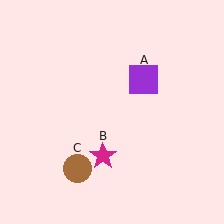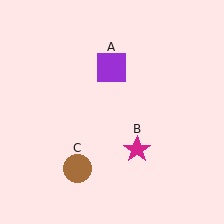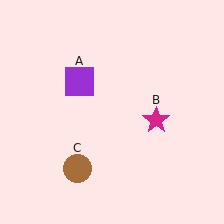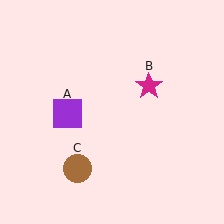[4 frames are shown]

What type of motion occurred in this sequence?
The purple square (object A), magenta star (object B) rotated counterclockwise around the center of the scene.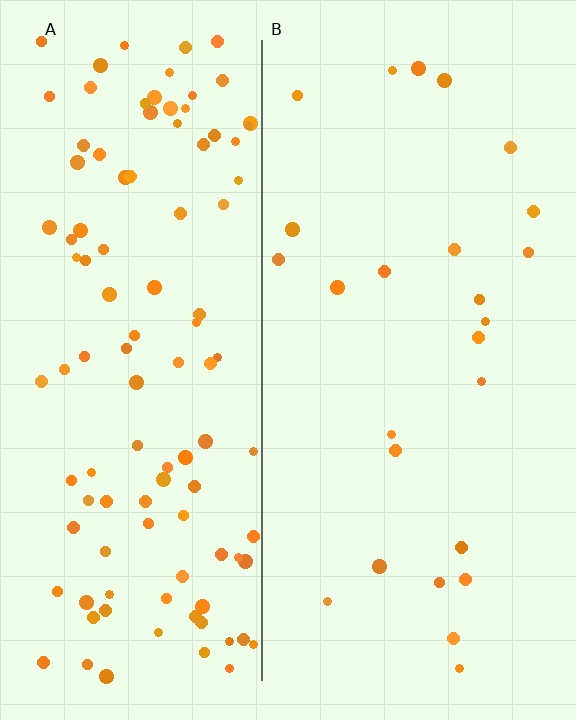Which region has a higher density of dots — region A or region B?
A (the left).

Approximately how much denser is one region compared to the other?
Approximately 4.3× — region A over region B.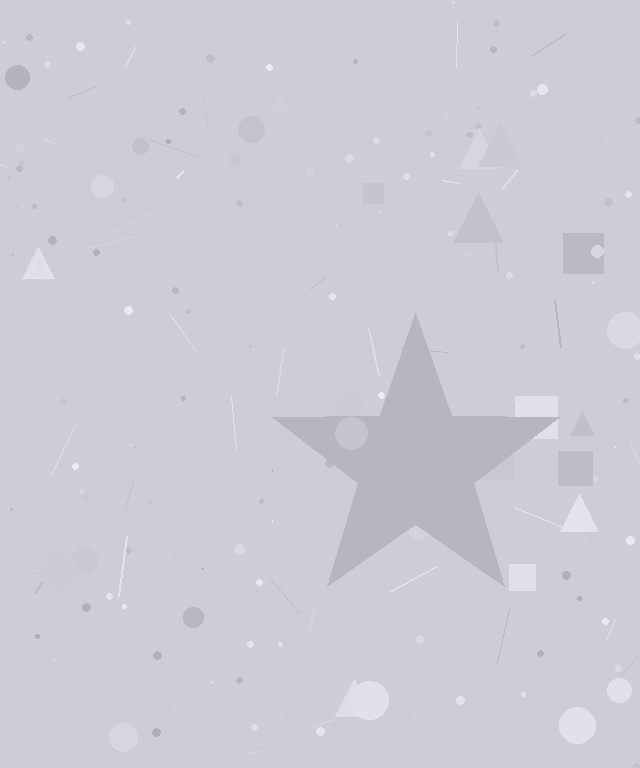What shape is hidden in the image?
A star is hidden in the image.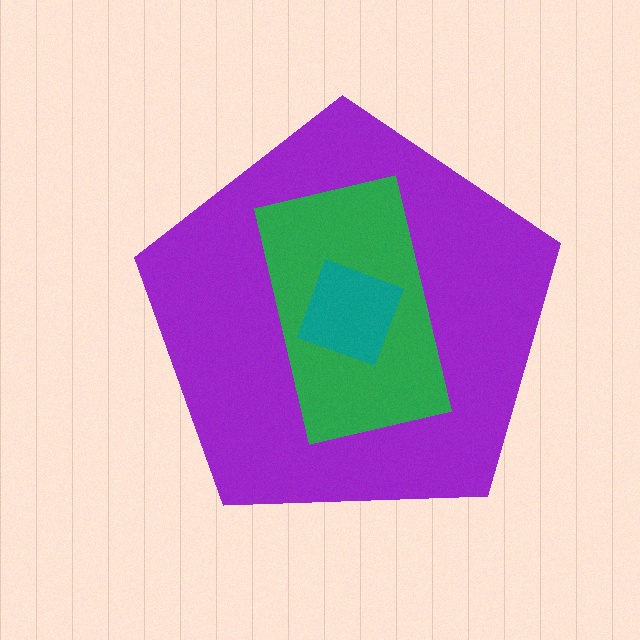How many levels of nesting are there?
3.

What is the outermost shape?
The purple pentagon.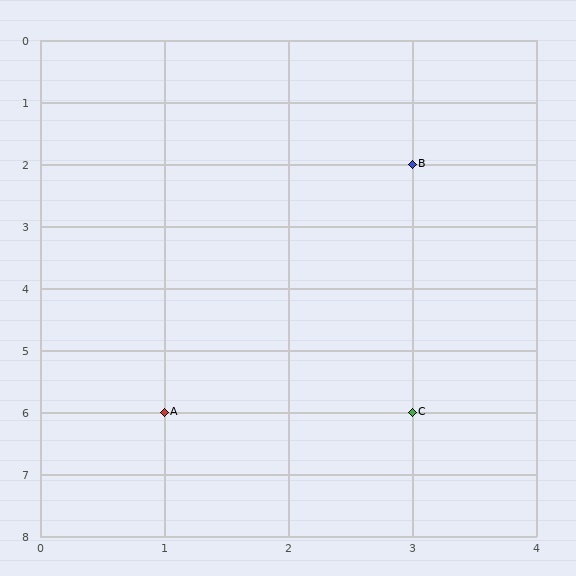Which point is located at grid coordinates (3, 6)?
Point C is at (3, 6).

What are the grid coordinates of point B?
Point B is at grid coordinates (3, 2).